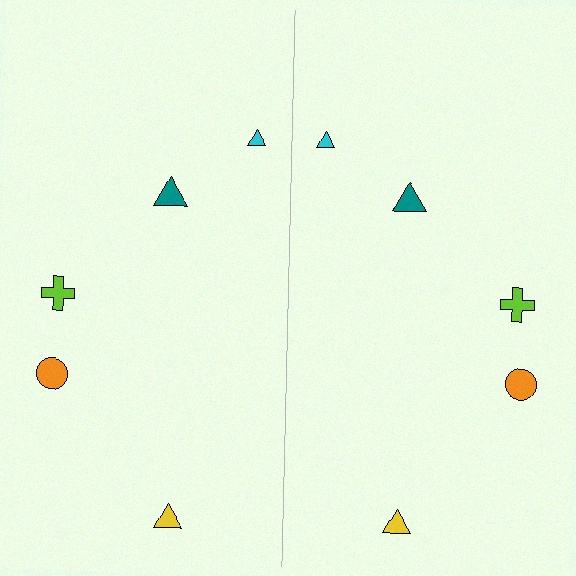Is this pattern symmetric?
Yes, this pattern has bilateral (reflection) symmetry.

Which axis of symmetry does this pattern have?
The pattern has a vertical axis of symmetry running through the center of the image.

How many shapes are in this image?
There are 10 shapes in this image.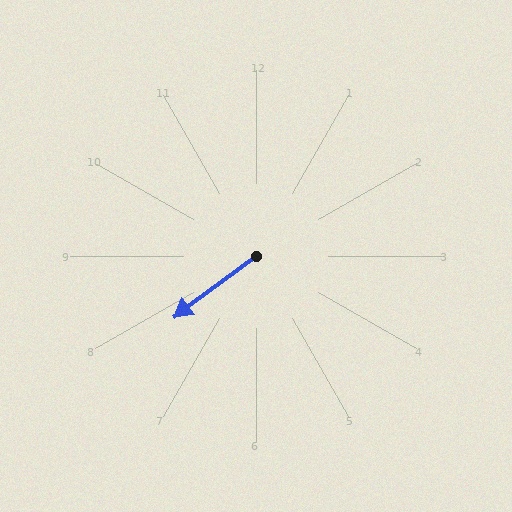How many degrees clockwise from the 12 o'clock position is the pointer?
Approximately 233 degrees.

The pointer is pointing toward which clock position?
Roughly 8 o'clock.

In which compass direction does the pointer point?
Southwest.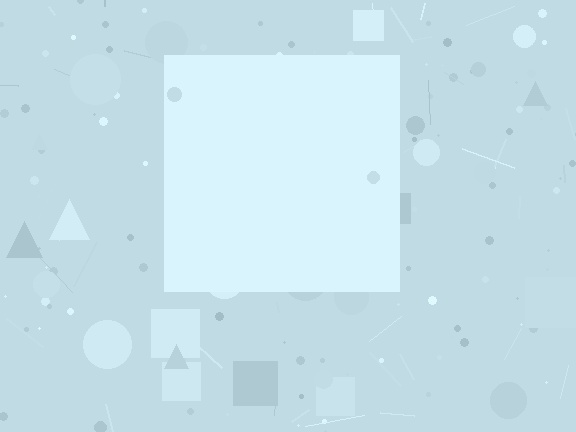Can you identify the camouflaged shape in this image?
The camouflaged shape is a square.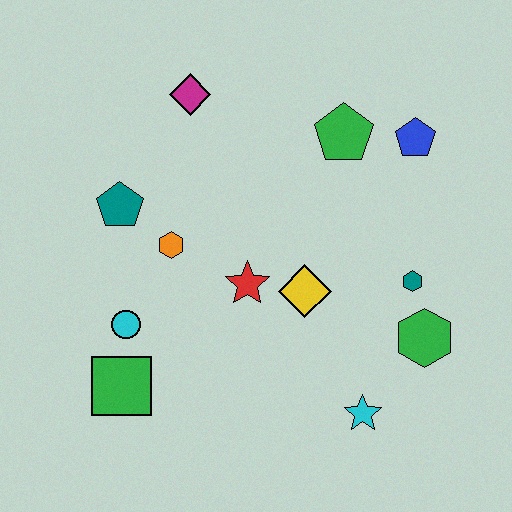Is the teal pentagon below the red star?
No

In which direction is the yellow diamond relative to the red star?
The yellow diamond is to the right of the red star.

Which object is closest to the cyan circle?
The green square is closest to the cyan circle.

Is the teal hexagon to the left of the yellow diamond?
No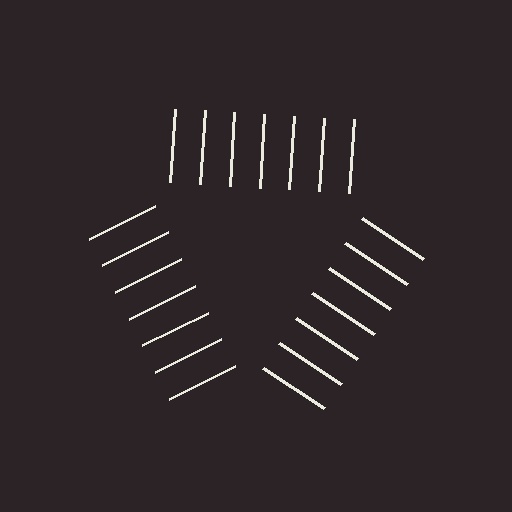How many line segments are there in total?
21 — 7 along each of the 3 edges.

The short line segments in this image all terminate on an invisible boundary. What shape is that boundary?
An illusory triangle — the line segments terminate on its edges but no continuous stroke is drawn.